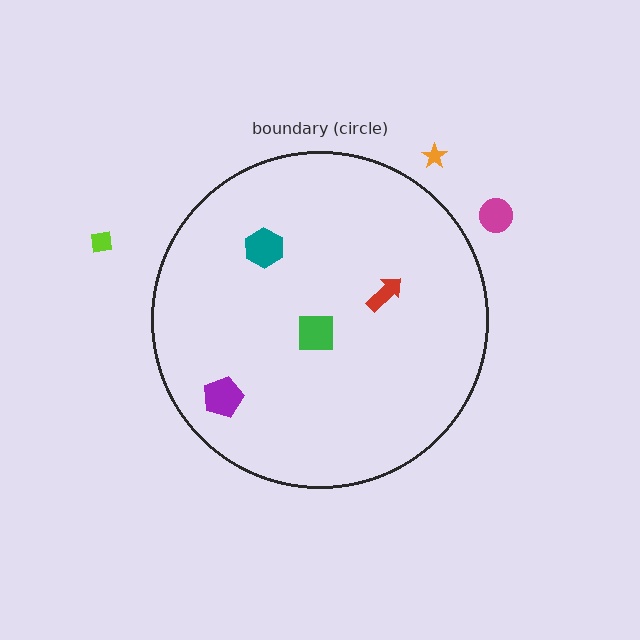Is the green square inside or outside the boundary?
Inside.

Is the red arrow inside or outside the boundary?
Inside.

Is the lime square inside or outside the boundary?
Outside.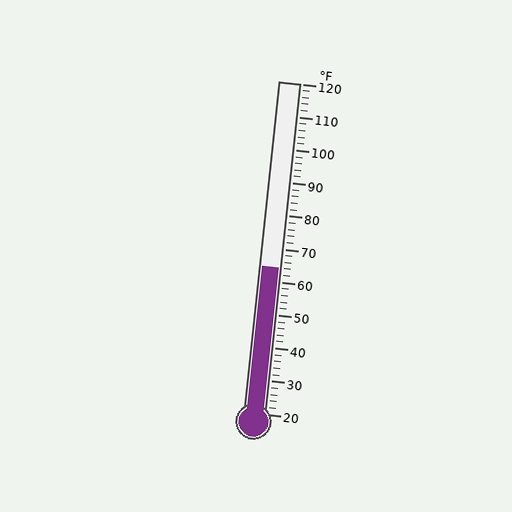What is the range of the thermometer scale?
The thermometer scale ranges from 20°F to 120°F.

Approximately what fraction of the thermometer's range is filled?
The thermometer is filled to approximately 45% of its range.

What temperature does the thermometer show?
The thermometer shows approximately 64°F.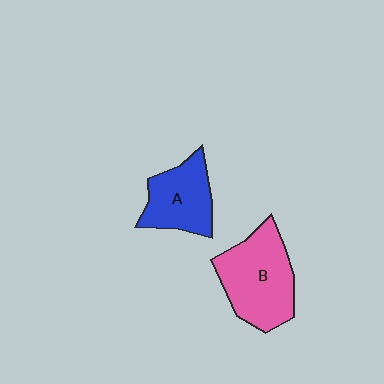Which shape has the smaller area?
Shape A (blue).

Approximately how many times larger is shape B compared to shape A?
Approximately 1.4 times.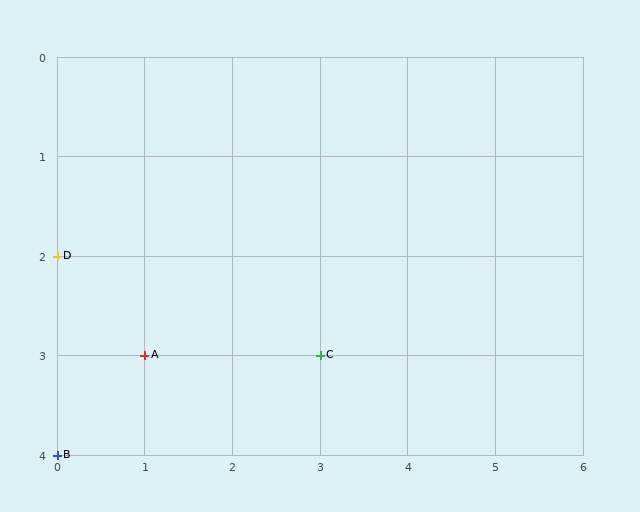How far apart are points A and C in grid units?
Points A and C are 2 columns apart.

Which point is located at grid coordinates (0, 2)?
Point D is at (0, 2).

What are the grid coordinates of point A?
Point A is at grid coordinates (1, 3).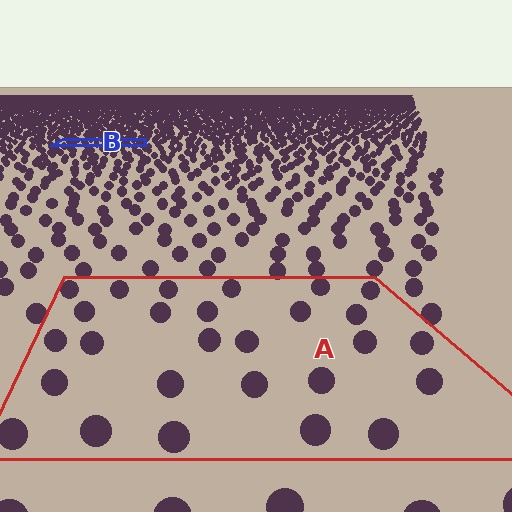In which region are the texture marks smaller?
The texture marks are smaller in region B, because it is farther away.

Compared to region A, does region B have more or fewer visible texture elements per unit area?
Region B has more texture elements per unit area — they are packed more densely because it is farther away.